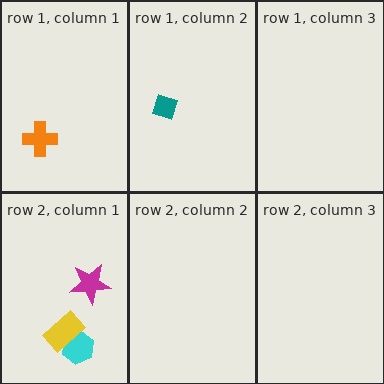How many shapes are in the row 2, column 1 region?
3.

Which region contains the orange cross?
The row 1, column 1 region.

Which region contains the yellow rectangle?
The row 2, column 1 region.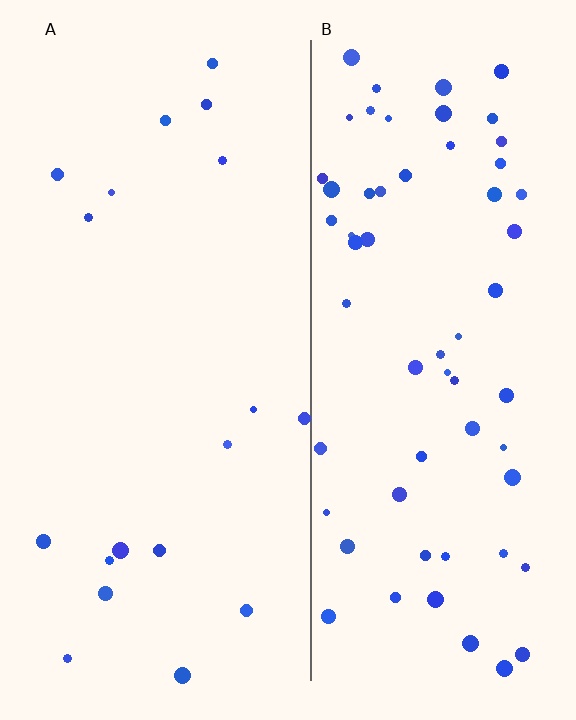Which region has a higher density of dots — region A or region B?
B (the right).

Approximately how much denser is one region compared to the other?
Approximately 3.4× — region B over region A.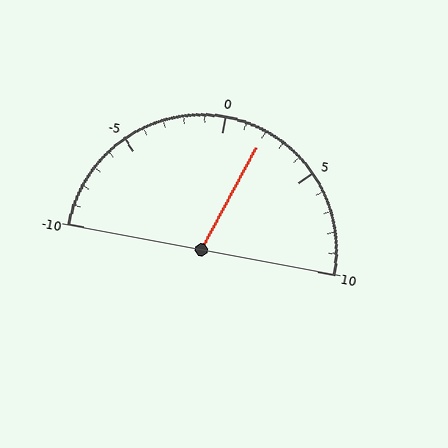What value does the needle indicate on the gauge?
The needle indicates approximately 2.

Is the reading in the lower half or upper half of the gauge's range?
The reading is in the upper half of the range (-10 to 10).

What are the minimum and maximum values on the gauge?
The gauge ranges from -10 to 10.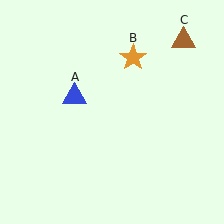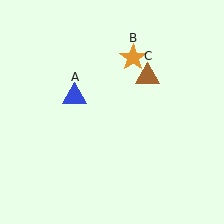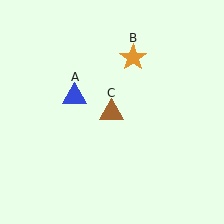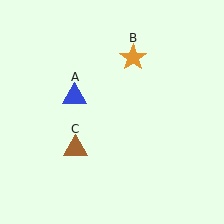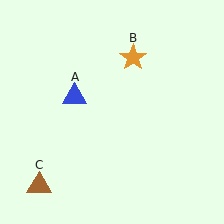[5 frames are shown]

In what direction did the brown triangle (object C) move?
The brown triangle (object C) moved down and to the left.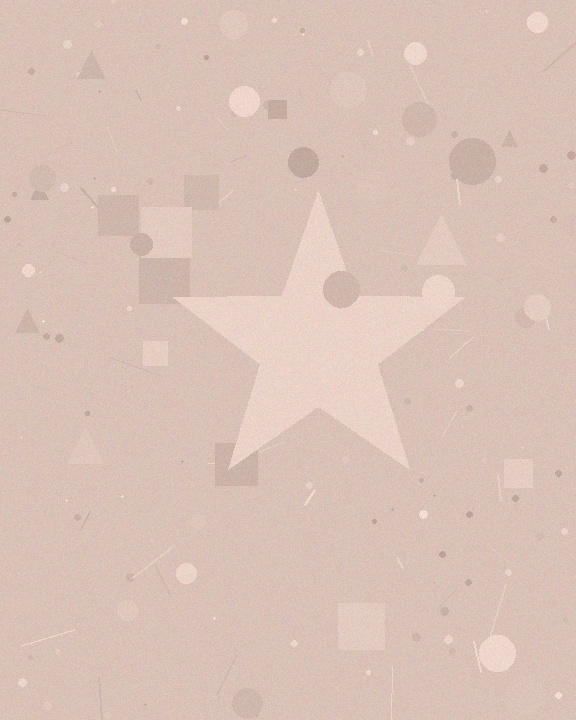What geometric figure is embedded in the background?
A star is embedded in the background.